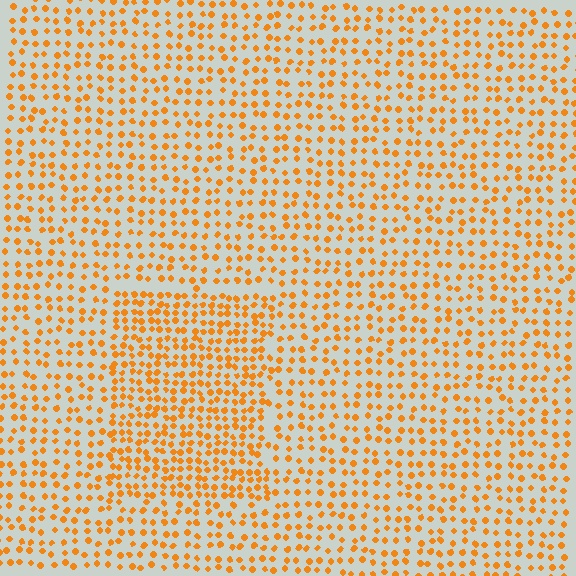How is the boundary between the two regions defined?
The boundary is defined by a change in element density (approximately 1.6x ratio). All elements are the same color, size, and shape.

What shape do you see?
I see a rectangle.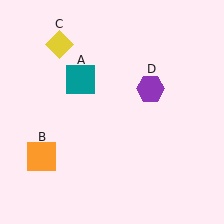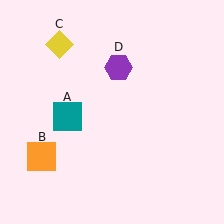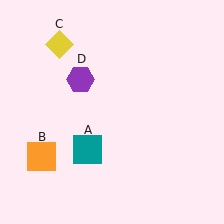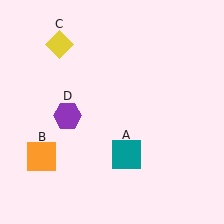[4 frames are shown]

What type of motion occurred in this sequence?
The teal square (object A), purple hexagon (object D) rotated counterclockwise around the center of the scene.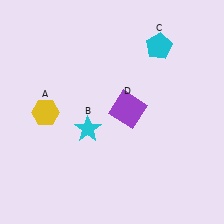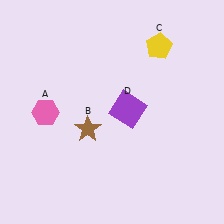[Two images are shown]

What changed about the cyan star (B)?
In Image 1, B is cyan. In Image 2, it changed to brown.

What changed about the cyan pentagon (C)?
In Image 1, C is cyan. In Image 2, it changed to yellow.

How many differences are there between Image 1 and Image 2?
There are 3 differences between the two images.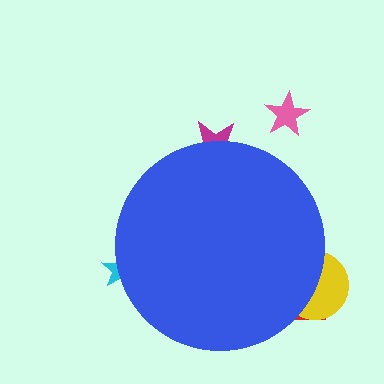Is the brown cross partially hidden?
Yes, the brown cross is partially hidden behind the blue circle.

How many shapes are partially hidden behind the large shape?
5 shapes are partially hidden.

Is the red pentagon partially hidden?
Yes, the red pentagon is partially hidden behind the blue circle.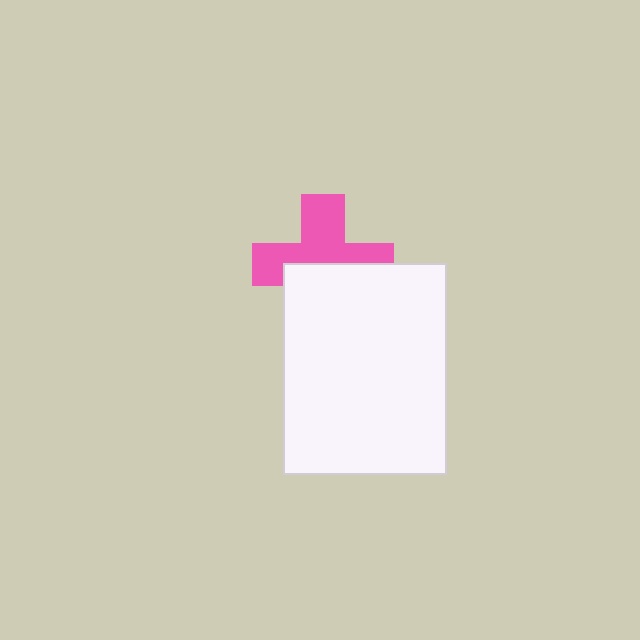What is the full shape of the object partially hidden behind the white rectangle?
The partially hidden object is a pink cross.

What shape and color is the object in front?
The object in front is a white rectangle.